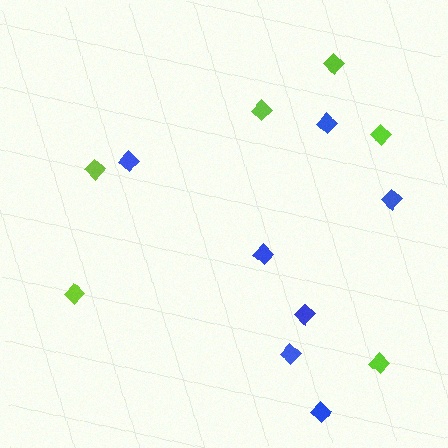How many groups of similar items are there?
There are 2 groups: one group of blue diamonds (7) and one group of lime diamonds (6).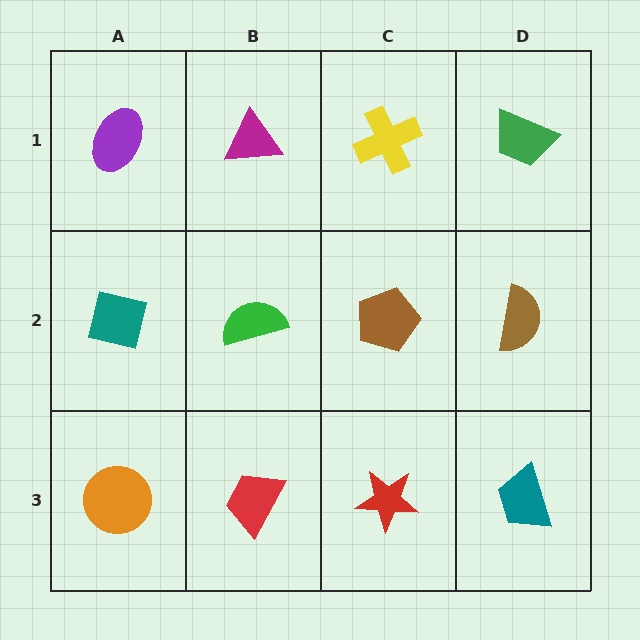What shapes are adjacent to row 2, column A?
A purple ellipse (row 1, column A), an orange circle (row 3, column A), a green semicircle (row 2, column B).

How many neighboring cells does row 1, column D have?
2.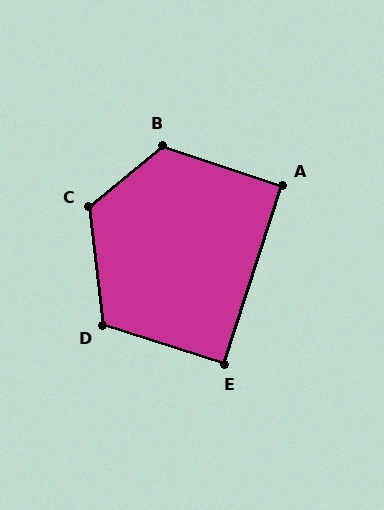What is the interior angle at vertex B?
Approximately 121 degrees (obtuse).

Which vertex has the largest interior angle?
C, at approximately 123 degrees.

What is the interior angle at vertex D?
Approximately 114 degrees (obtuse).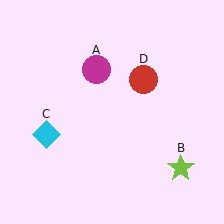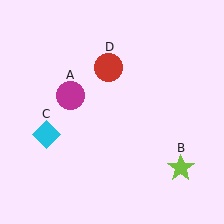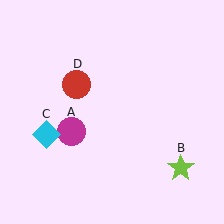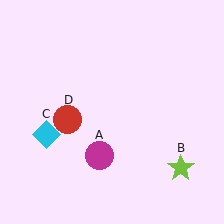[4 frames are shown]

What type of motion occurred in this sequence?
The magenta circle (object A), red circle (object D) rotated counterclockwise around the center of the scene.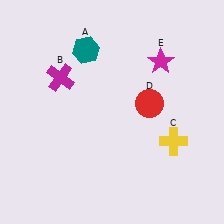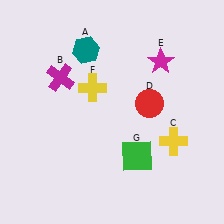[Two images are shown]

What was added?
A yellow cross (F), a green square (G) were added in Image 2.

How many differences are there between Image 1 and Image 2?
There are 2 differences between the two images.